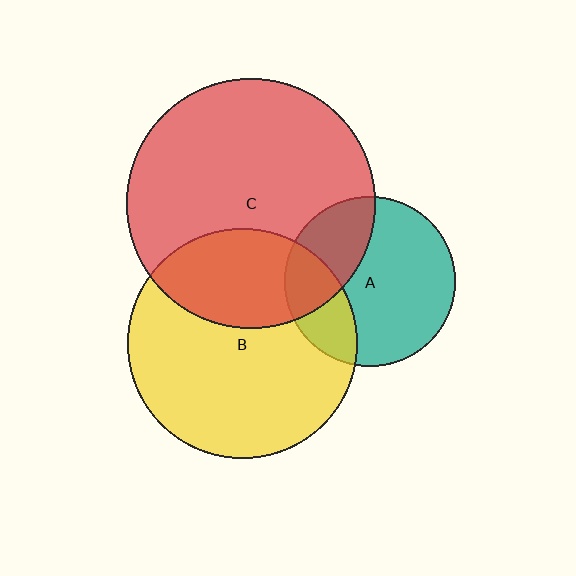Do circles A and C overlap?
Yes.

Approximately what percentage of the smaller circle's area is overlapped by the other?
Approximately 30%.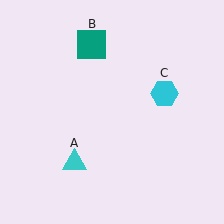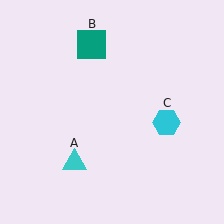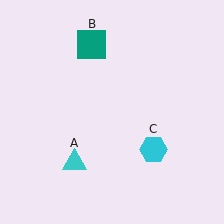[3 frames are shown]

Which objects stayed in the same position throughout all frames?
Cyan triangle (object A) and teal square (object B) remained stationary.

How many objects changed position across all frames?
1 object changed position: cyan hexagon (object C).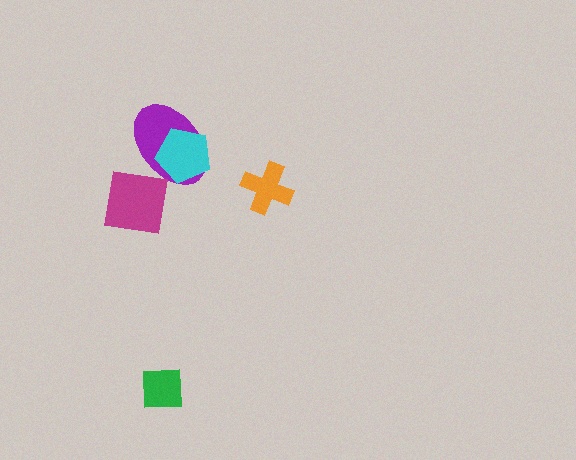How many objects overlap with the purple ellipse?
2 objects overlap with the purple ellipse.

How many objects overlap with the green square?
0 objects overlap with the green square.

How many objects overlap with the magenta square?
1 object overlaps with the magenta square.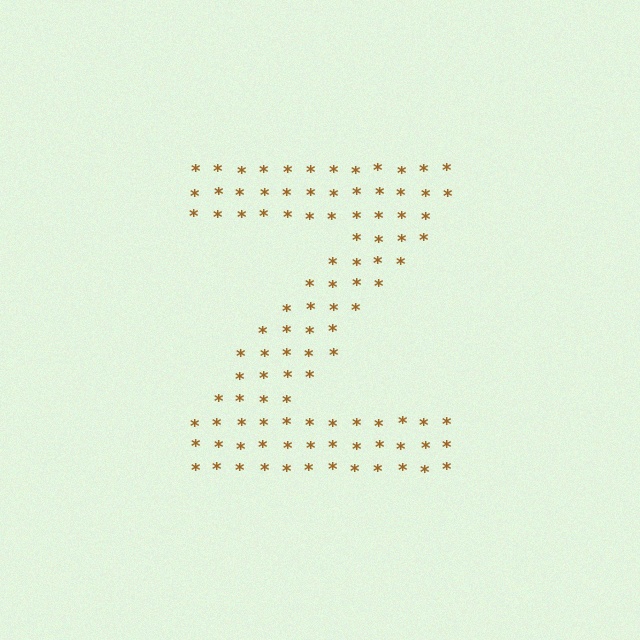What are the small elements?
The small elements are asterisks.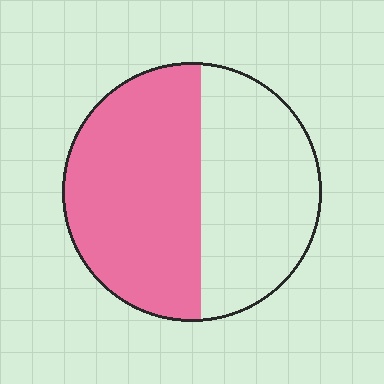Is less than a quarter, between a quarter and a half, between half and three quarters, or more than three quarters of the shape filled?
Between half and three quarters.